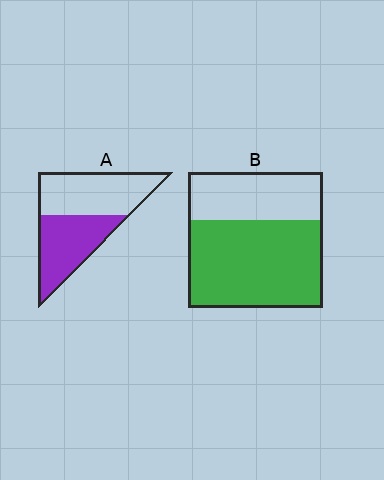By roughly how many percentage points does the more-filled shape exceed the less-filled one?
By roughly 20 percentage points (B over A).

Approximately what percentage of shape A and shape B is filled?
A is approximately 45% and B is approximately 65%.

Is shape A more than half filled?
Roughly half.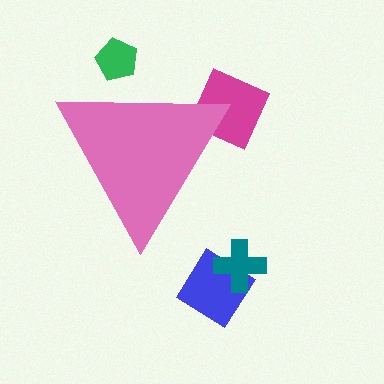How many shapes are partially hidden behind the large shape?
2 shapes are partially hidden.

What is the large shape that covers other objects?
A pink triangle.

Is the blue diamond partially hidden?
No, the blue diamond is fully visible.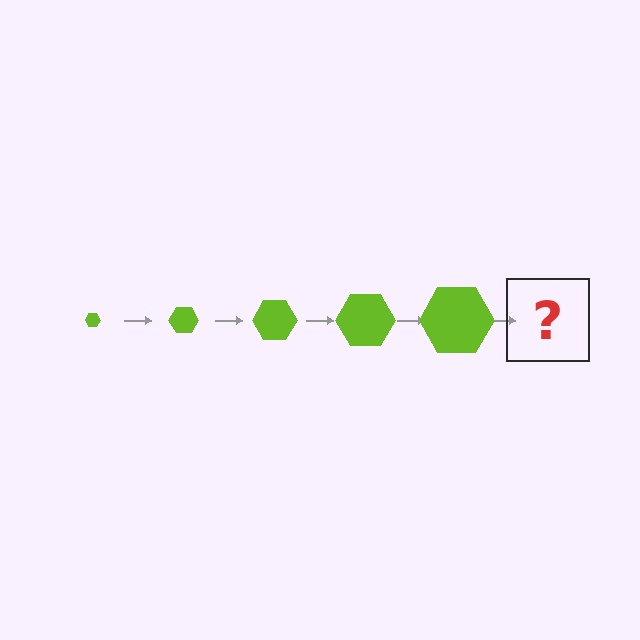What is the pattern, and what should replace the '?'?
The pattern is that the hexagon gets progressively larger each step. The '?' should be a lime hexagon, larger than the previous one.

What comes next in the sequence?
The next element should be a lime hexagon, larger than the previous one.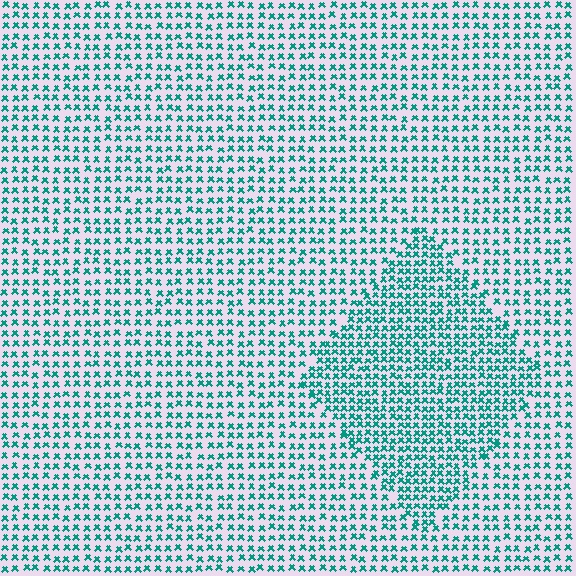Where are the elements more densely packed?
The elements are more densely packed inside the diamond boundary.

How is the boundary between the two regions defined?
The boundary is defined by a change in element density (approximately 1.6x ratio). All elements are the same color, size, and shape.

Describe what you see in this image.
The image contains small teal elements arranged at two different densities. A diamond-shaped region is visible where the elements are more densely packed than the surrounding area.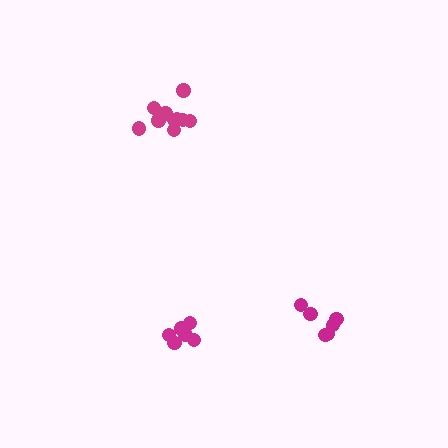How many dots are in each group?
Group 1: 10 dots, Group 2: 6 dots, Group 3: 6 dots (22 total).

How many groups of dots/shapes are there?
There are 3 groups.